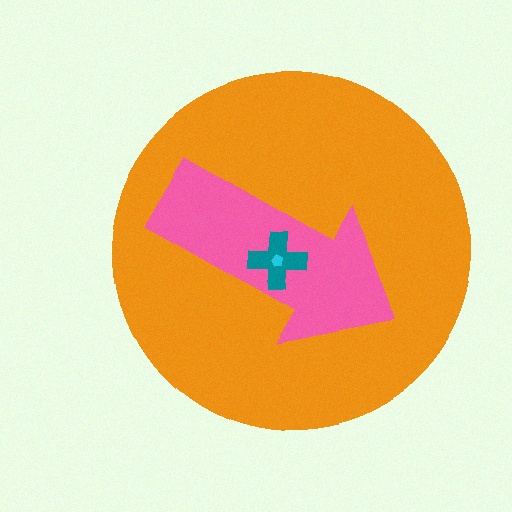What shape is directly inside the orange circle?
The pink arrow.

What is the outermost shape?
The orange circle.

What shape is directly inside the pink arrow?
The teal cross.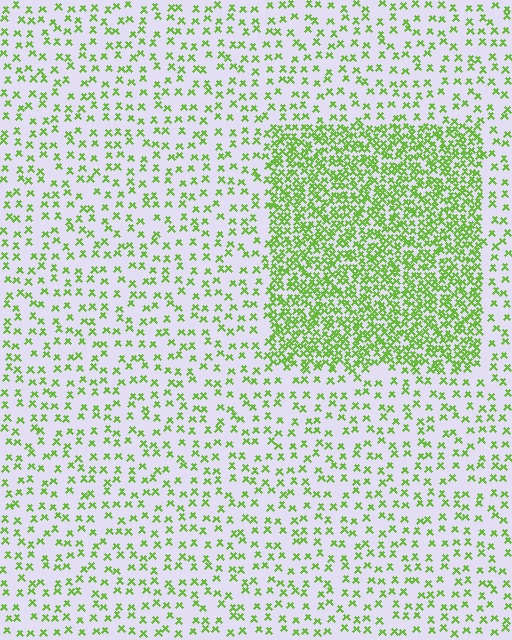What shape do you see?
I see a rectangle.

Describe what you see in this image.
The image contains small lime elements arranged at two different densities. A rectangle-shaped region is visible where the elements are more densely packed than the surrounding area.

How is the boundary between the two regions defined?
The boundary is defined by a change in element density (approximately 2.9x ratio). All elements are the same color, size, and shape.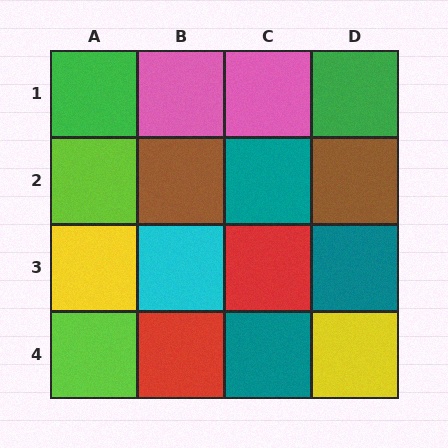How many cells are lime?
2 cells are lime.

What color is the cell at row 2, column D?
Brown.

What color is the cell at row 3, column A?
Yellow.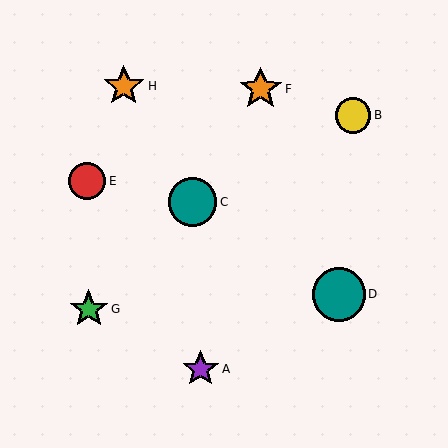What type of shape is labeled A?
Shape A is a purple star.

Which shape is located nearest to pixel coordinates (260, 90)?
The orange star (labeled F) at (261, 89) is nearest to that location.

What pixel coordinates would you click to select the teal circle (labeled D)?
Click at (339, 294) to select the teal circle D.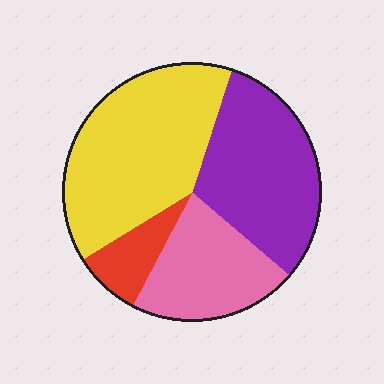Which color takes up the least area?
Red, at roughly 10%.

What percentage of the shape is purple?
Purple takes up about one third (1/3) of the shape.